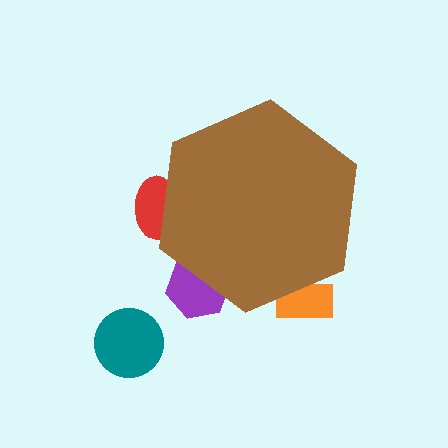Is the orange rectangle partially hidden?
Yes, the orange rectangle is partially hidden behind the brown hexagon.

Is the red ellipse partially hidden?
Yes, the red ellipse is partially hidden behind the brown hexagon.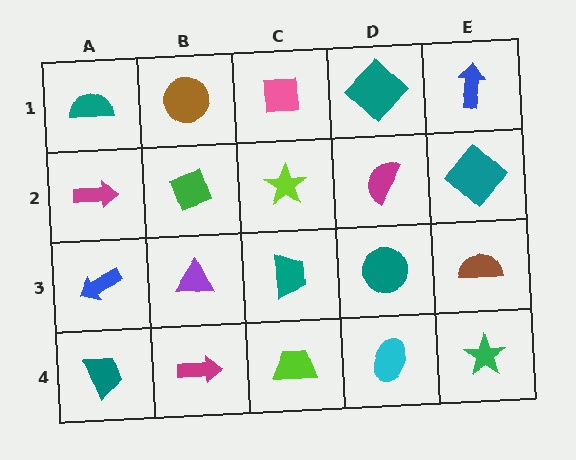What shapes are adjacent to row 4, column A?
A blue arrow (row 3, column A), a magenta arrow (row 4, column B).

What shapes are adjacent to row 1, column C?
A lime star (row 2, column C), a brown circle (row 1, column B), a teal diamond (row 1, column D).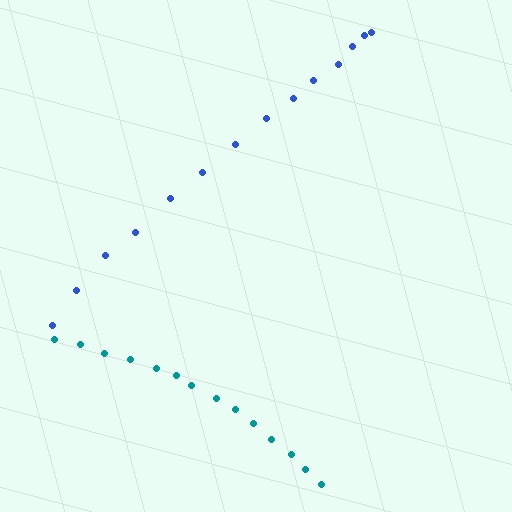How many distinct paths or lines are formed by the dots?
There are 2 distinct paths.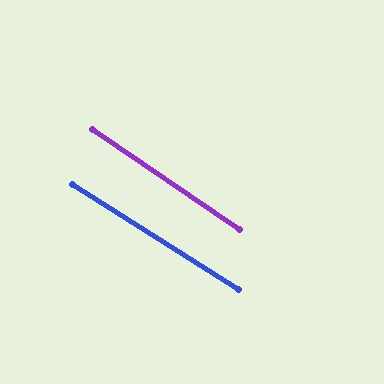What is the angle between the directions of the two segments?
Approximately 2 degrees.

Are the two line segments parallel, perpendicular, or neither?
Parallel — their directions differ by only 1.6°.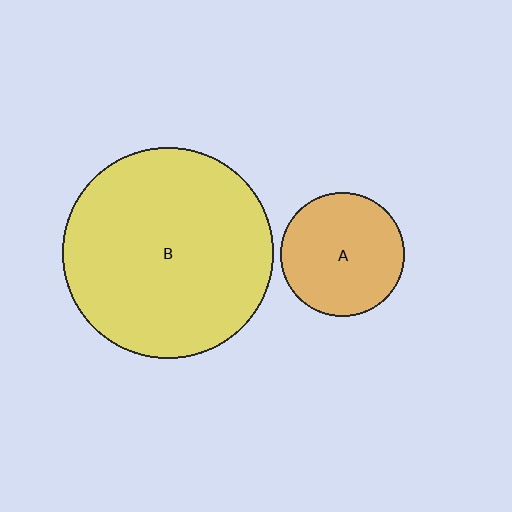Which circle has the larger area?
Circle B (yellow).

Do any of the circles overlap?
No, none of the circles overlap.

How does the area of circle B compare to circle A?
Approximately 2.9 times.